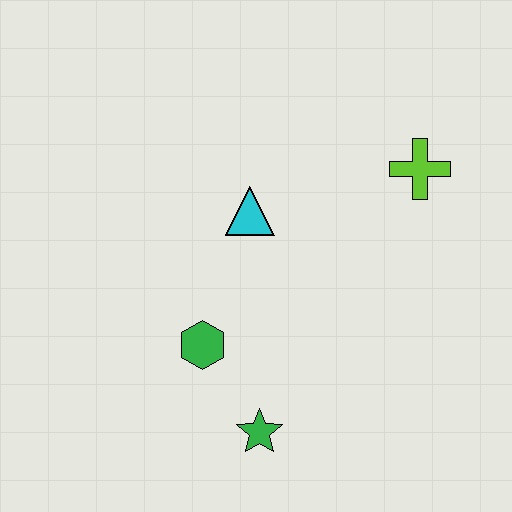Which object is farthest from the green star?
The lime cross is farthest from the green star.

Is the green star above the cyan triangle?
No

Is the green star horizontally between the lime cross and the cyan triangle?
Yes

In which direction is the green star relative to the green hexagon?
The green star is below the green hexagon.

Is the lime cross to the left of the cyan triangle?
No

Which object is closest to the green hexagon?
The green star is closest to the green hexagon.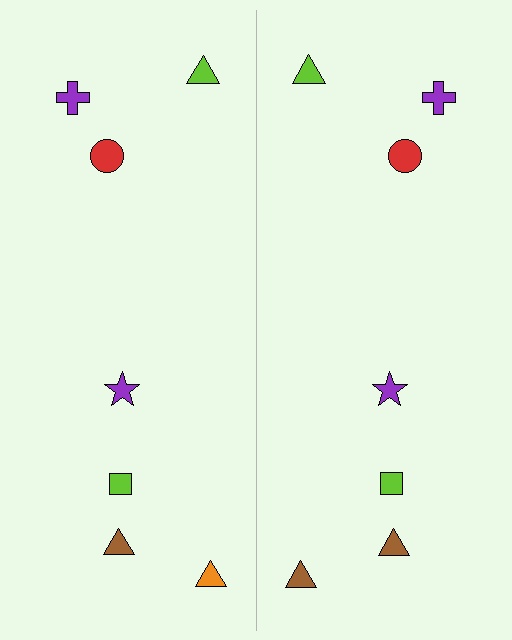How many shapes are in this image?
There are 14 shapes in this image.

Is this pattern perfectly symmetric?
No, the pattern is not perfectly symmetric. The brown triangle on the right side breaks the symmetry — its mirror counterpart is orange.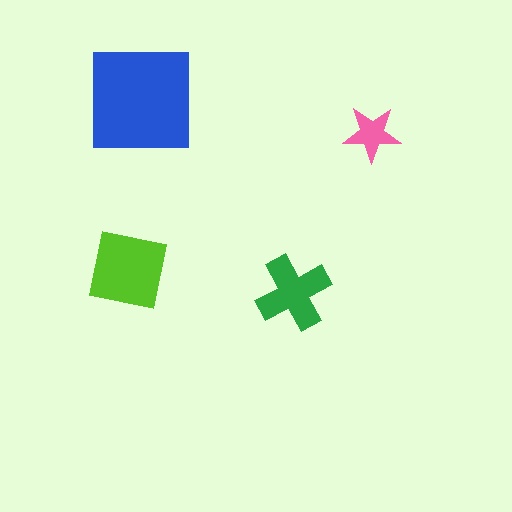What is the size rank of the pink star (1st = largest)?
4th.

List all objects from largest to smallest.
The blue square, the lime square, the green cross, the pink star.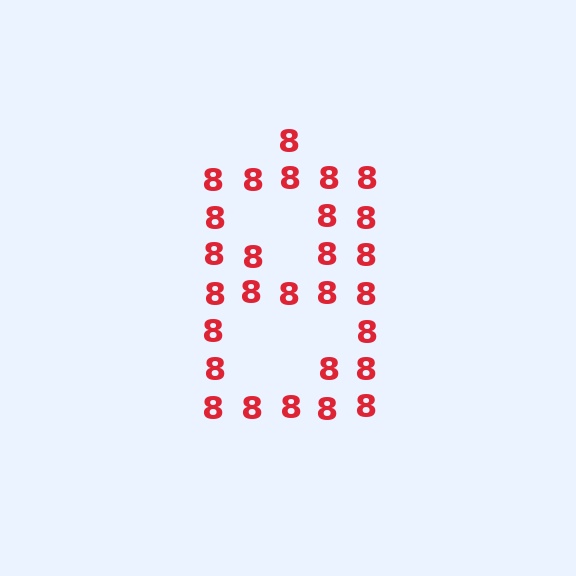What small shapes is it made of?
It is made of small digit 8's.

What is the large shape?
The large shape is the digit 8.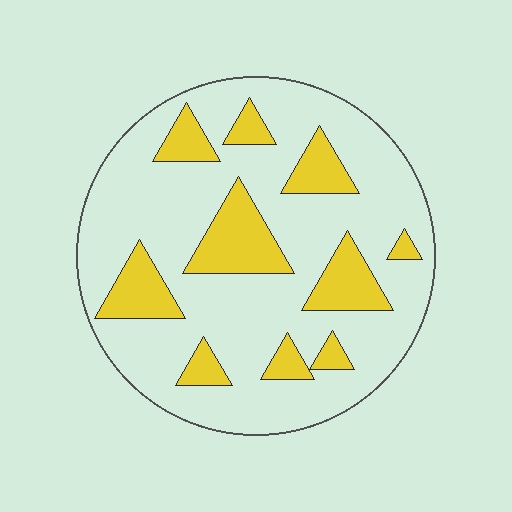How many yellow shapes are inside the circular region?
10.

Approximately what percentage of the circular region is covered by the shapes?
Approximately 25%.